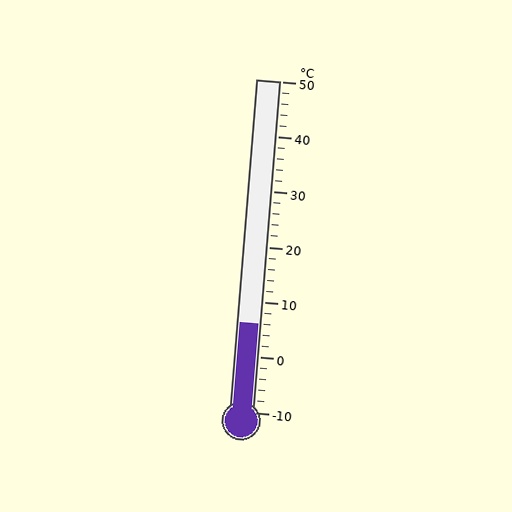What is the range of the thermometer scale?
The thermometer scale ranges from -10°C to 50°C.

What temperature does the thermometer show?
The thermometer shows approximately 6°C.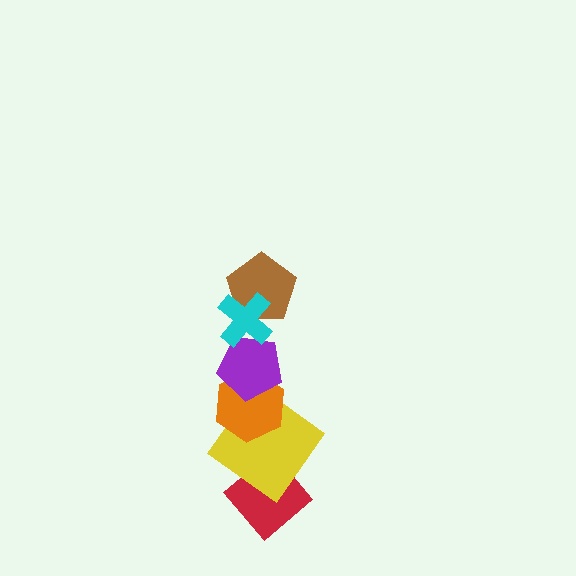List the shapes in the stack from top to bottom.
From top to bottom: the cyan cross, the brown pentagon, the purple pentagon, the orange hexagon, the yellow diamond, the red diamond.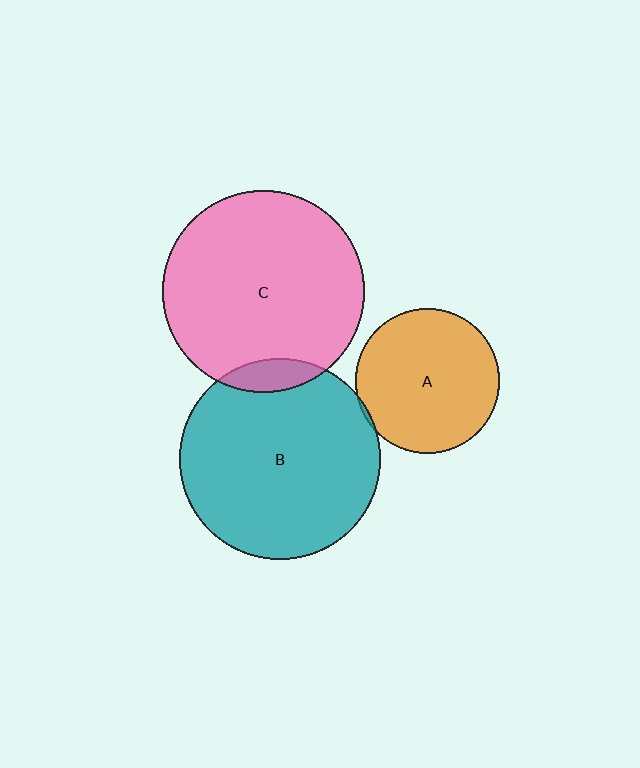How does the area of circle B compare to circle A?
Approximately 1.9 times.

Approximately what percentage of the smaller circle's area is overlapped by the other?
Approximately 10%.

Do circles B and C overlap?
Yes.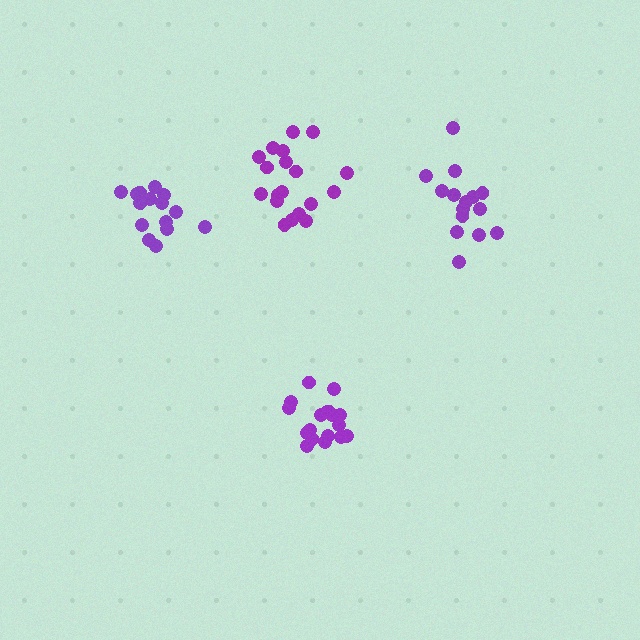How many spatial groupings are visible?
There are 4 spatial groupings.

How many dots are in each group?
Group 1: 16 dots, Group 2: 15 dots, Group 3: 18 dots, Group 4: 19 dots (68 total).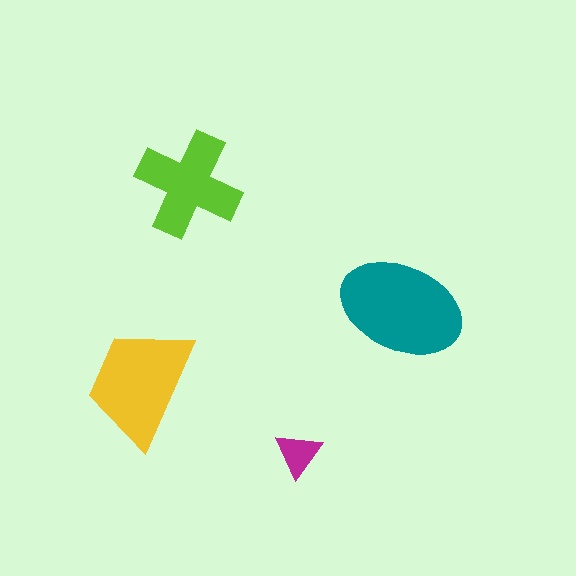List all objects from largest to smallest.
The teal ellipse, the yellow trapezoid, the lime cross, the magenta triangle.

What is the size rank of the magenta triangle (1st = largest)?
4th.